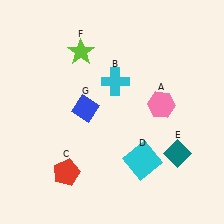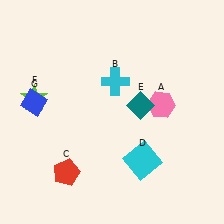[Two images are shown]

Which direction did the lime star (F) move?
The lime star (F) moved left.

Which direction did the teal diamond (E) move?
The teal diamond (E) moved up.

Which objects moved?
The objects that moved are: the teal diamond (E), the lime star (F), the blue diamond (G).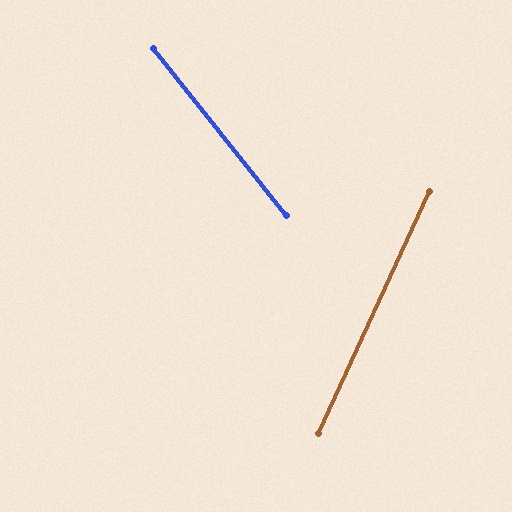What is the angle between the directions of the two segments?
Approximately 63 degrees.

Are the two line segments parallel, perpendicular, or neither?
Neither parallel nor perpendicular — they differ by about 63°.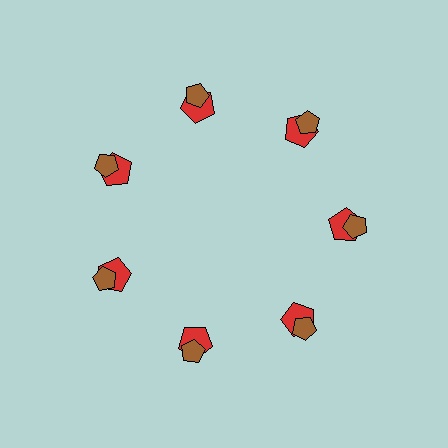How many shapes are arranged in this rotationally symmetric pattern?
There are 14 shapes, arranged in 7 groups of 2.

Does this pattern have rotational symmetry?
Yes, this pattern has 7-fold rotational symmetry. It looks the same after rotating 51 degrees around the center.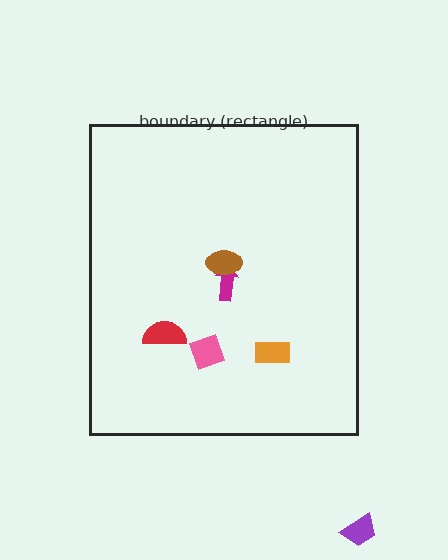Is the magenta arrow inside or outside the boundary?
Inside.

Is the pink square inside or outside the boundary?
Inside.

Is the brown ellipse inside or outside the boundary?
Inside.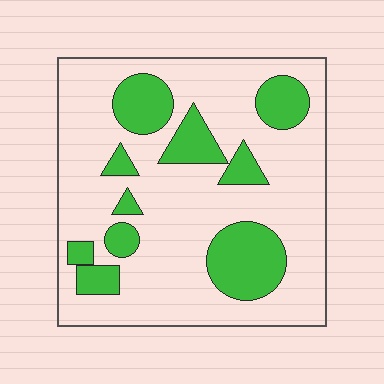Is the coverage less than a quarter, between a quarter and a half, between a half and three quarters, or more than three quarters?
Less than a quarter.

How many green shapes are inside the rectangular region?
10.